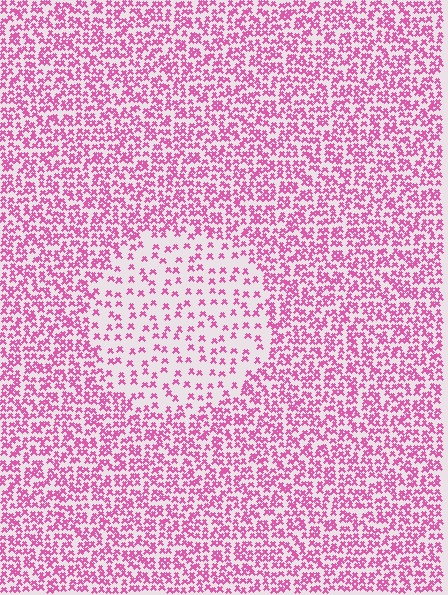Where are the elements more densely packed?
The elements are more densely packed outside the circle boundary.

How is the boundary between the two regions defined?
The boundary is defined by a change in element density (approximately 2.3x ratio). All elements are the same color, size, and shape.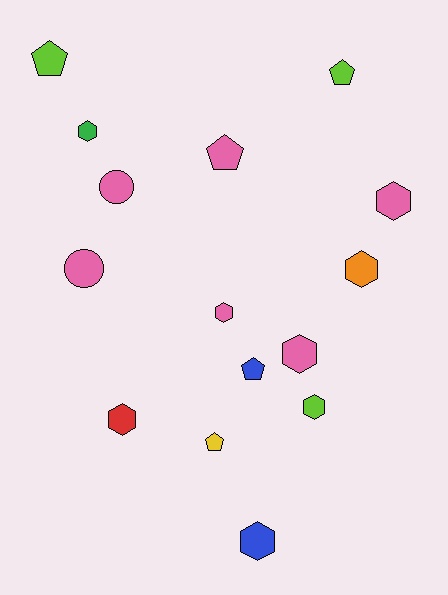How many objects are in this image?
There are 15 objects.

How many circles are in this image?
There are 2 circles.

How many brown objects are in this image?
There are no brown objects.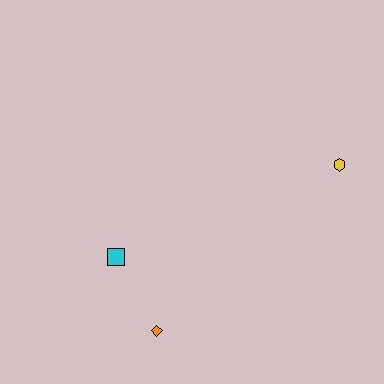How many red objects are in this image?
There are no red objects.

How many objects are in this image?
There are 3 objects.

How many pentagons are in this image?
There are no pentagons.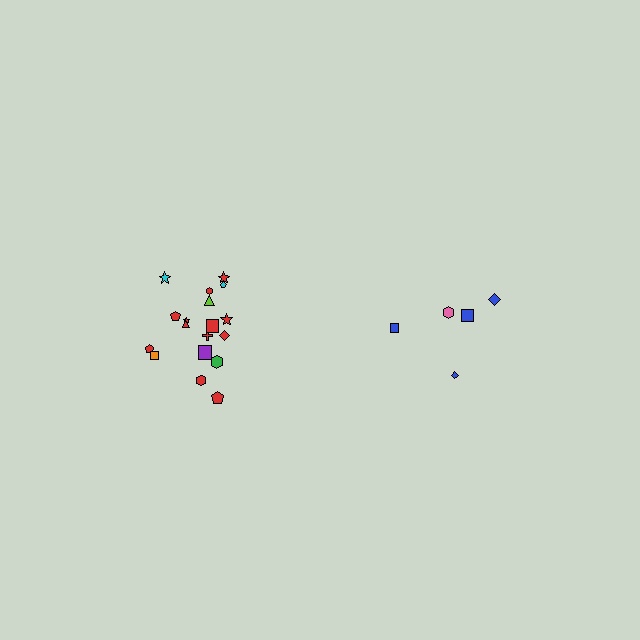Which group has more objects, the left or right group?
The left group.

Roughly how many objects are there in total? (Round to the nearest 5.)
Roughly 25 objects in total.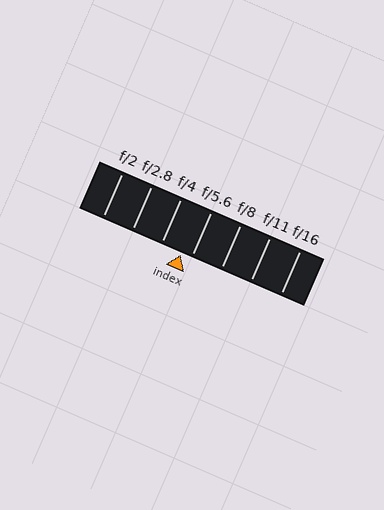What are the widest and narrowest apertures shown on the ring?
The widest aperture shown is f/2 and the narrowest is f/16.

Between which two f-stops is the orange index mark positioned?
The index mark is between f/4 and f/5.6.